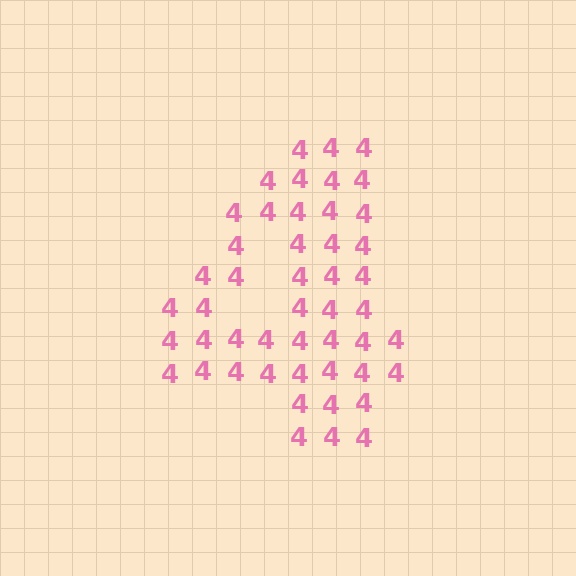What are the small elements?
The small elements are digit 4's.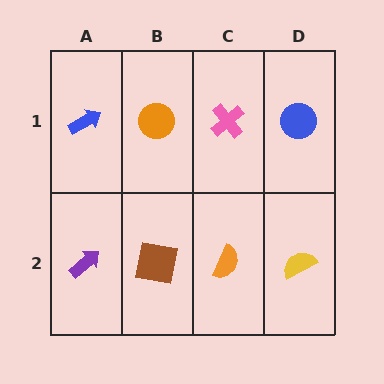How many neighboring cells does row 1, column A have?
2.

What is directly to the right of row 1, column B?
A pink cross.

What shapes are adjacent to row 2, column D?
A blue circle (row 1, column D), an orange semicircle (row 2, column C).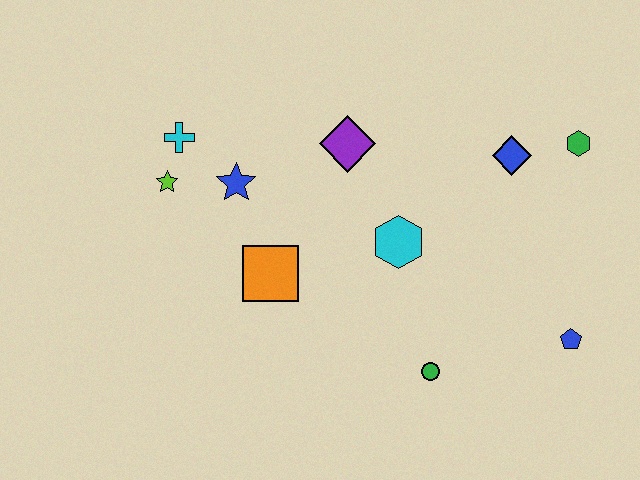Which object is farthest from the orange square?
The green hexagon is farthest from the orange square.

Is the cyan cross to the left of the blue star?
Yes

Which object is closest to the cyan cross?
The lime star is closest to the cyan cross.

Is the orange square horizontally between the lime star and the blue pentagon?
Yes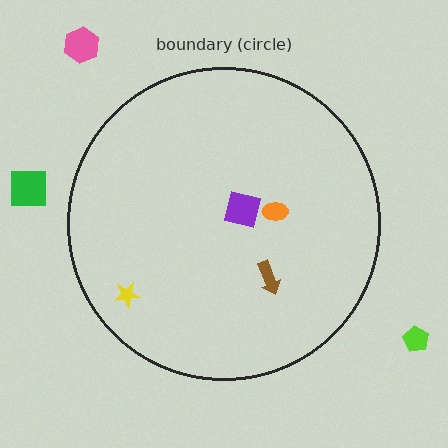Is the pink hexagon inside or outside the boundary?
Outside.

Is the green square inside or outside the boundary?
Outside.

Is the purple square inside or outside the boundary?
Inside.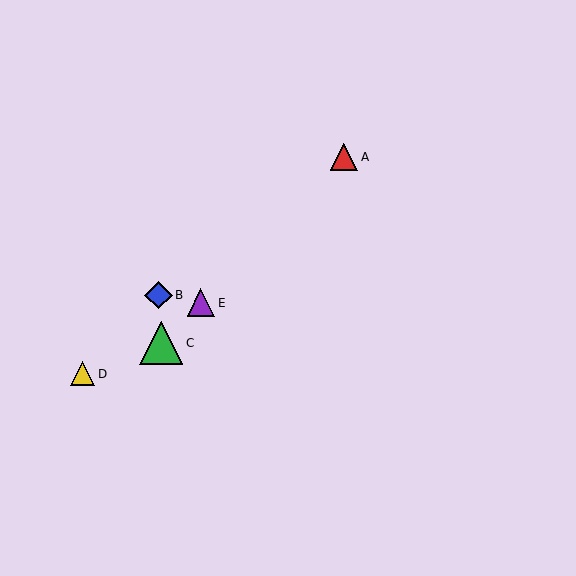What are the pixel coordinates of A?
Object A is at (344, 157).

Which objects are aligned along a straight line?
Objects A, C, E are aligned along a straight line.